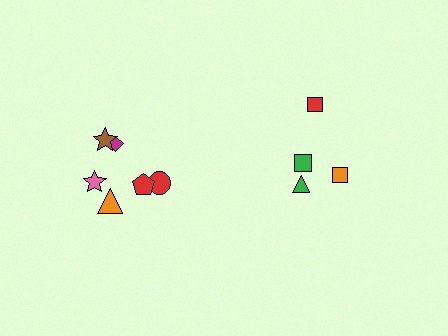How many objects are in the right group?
There are 4 objects.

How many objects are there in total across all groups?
There are 10 objects.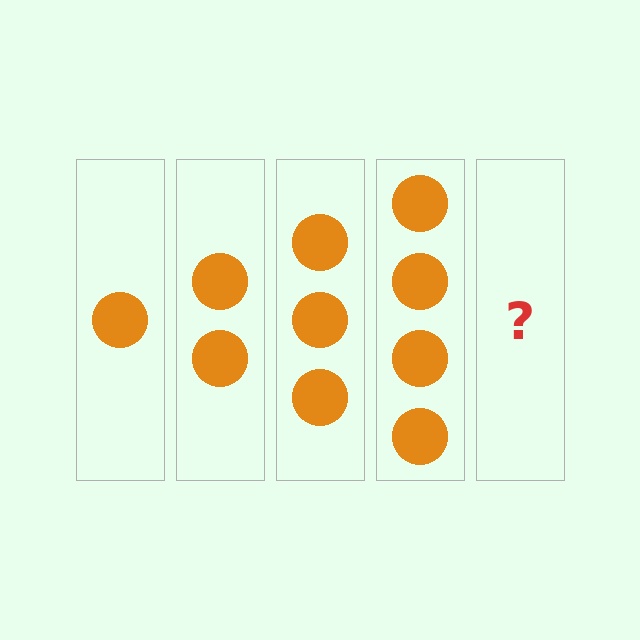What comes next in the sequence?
The next element should be 5 circles.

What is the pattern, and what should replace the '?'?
The pattern is that each step adds one more circle. The '?' should be 5 circles.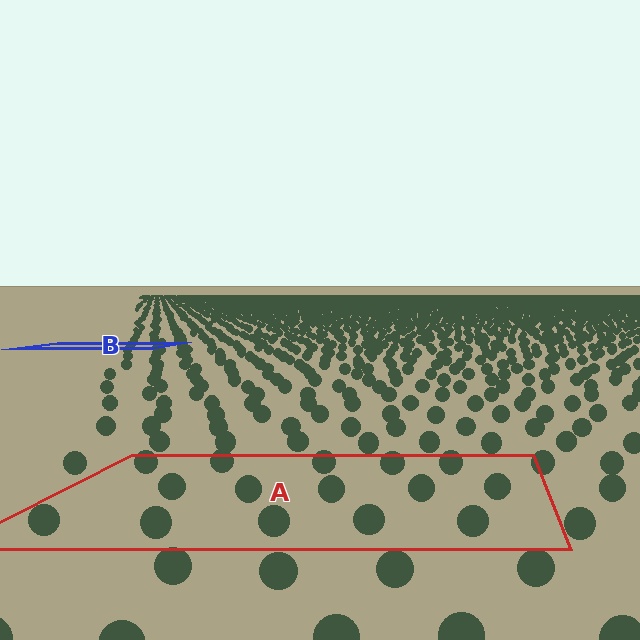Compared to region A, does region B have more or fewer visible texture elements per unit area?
Region B has more texture elements per unit area — they are packed more densely because it is farther away.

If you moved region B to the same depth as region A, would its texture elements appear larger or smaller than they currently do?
They would appear larger. At a closer depth, the same texture elements are projected at a bigger on-screen size.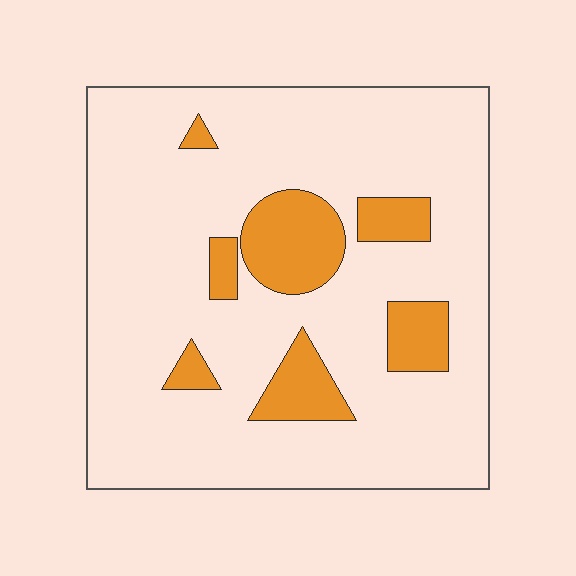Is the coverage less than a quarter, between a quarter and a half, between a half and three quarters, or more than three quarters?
Less than a quarter.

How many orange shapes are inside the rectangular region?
7.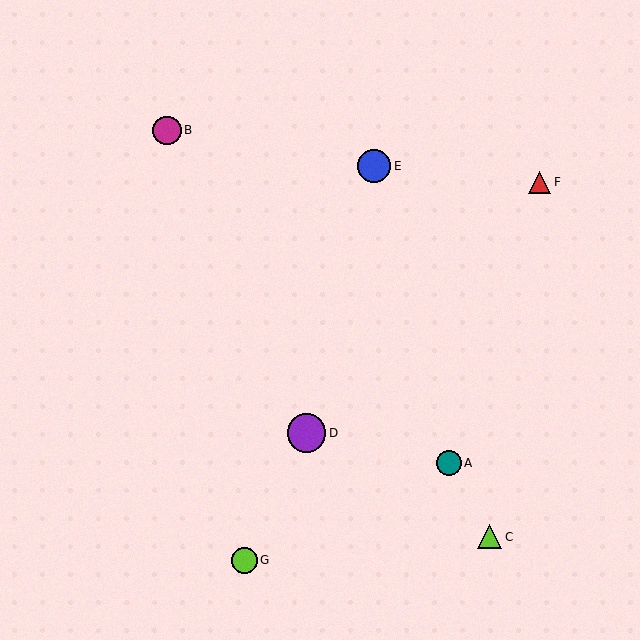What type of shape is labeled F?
Shape F is a red triangle.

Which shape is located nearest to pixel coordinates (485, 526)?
The lime triangle (labeled C) at (489, 537) is nearest to that location.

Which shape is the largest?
The purple circle (labeled D) is the largest.